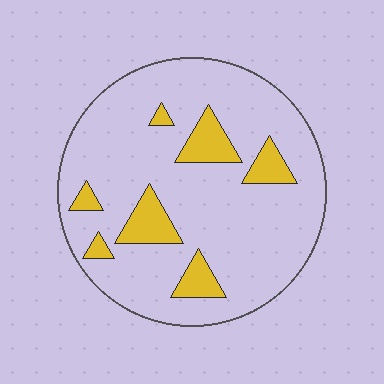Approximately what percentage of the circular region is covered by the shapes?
Approximately 15%.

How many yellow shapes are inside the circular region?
7.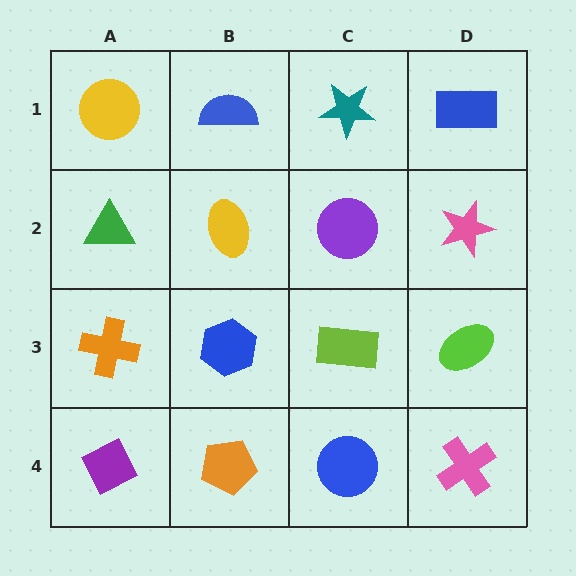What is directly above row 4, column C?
A lime rectangle.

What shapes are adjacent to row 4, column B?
A blue hexagon (row 3, column B), a purple diamond (row 4, column A), a blue circle (row 4, column C).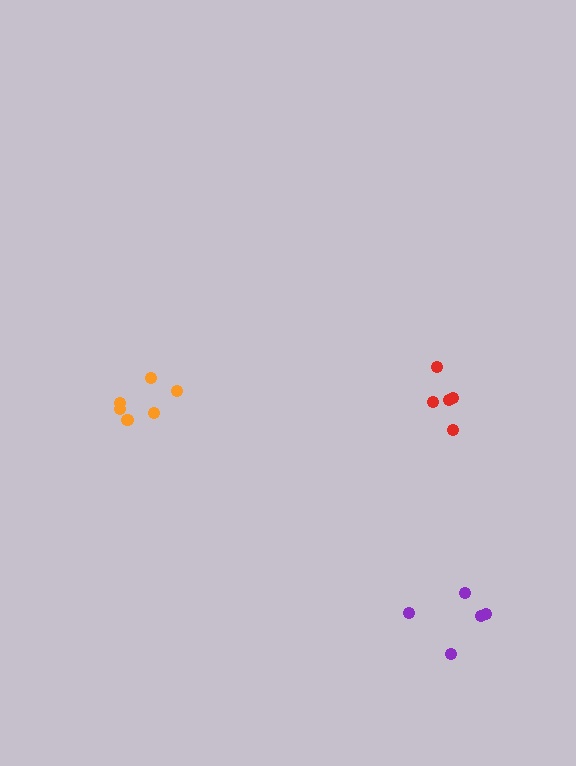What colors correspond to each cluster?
The clusters are colored: red, orange, purple.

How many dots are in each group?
Group 1: 5 dots, Group 2: 6 dots, Group 3: 5 dots (16 total).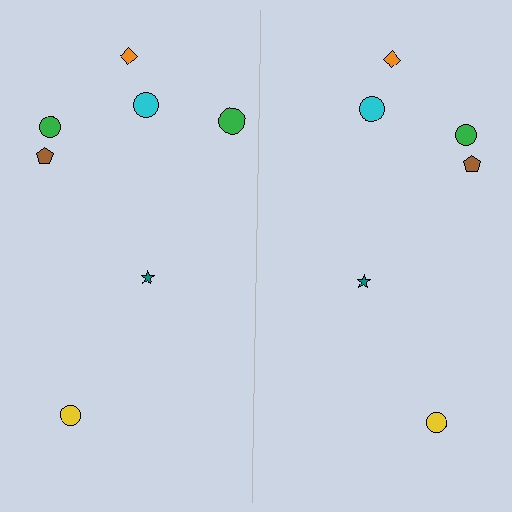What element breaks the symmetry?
A green circle is missing from the right side.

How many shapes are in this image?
There are 13 shapes in this image.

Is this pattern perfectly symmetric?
No, the pattern is not perfectly symmetric. A green circle is missing from the right side.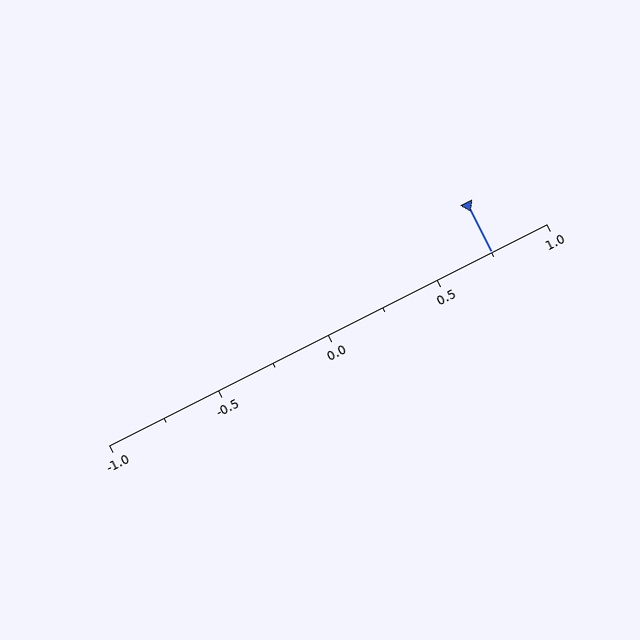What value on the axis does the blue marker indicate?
The marker indicates approximately 0.75.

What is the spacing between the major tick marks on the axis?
The major ticks are spaced 0.5 apart.